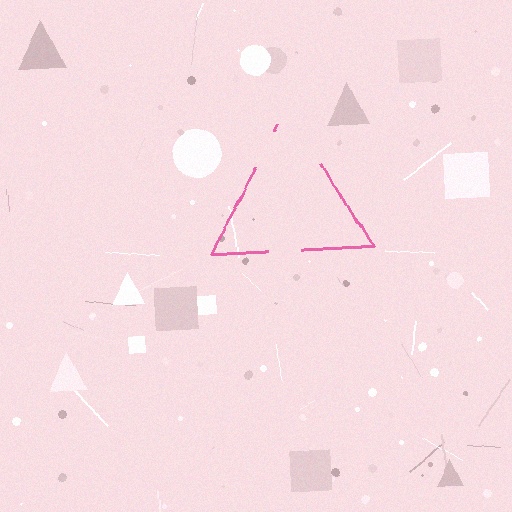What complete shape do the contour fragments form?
The contour fragments form a triangle.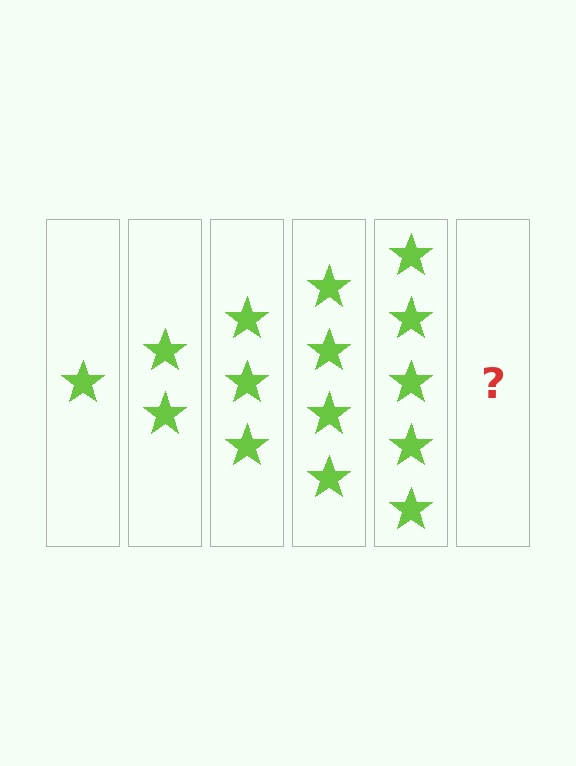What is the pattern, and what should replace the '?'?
The pattern is that each step adds one more star. The '?' should be 6 stars.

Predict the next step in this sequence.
The next step is 6 stars.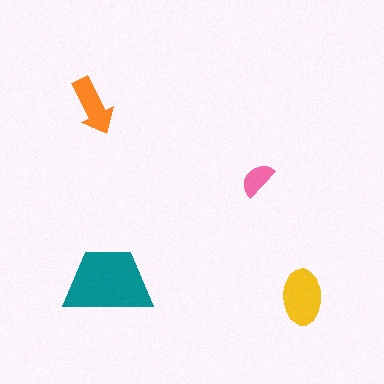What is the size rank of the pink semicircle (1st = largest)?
4th.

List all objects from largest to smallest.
The teal trapezoid, the yellow ellipse, the orange arrow, the pink semicircle.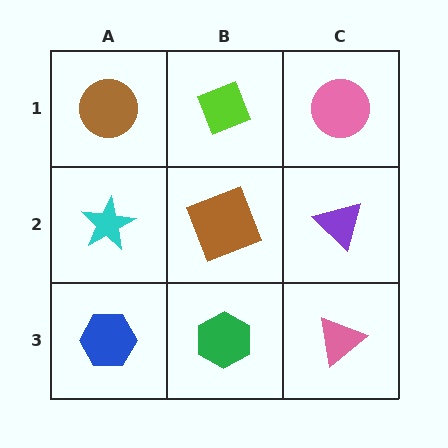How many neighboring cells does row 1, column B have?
3.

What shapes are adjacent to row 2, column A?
A brown circle (row 1, column A), a blue hexagon (row 3, column A), a brown square (row 2, column B).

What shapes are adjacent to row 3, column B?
A brown square (row 2, column B), a blue hexagon (row 3, column A), a pink triangle (row 3, column C).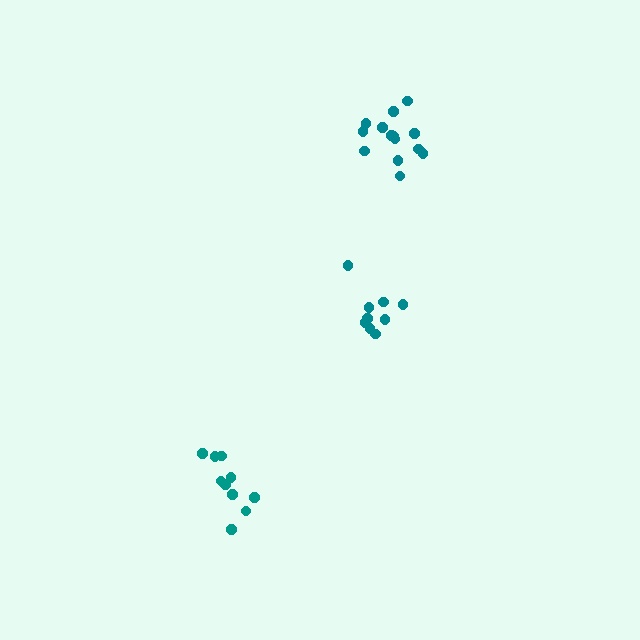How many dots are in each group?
Group 1: 10 dots, Group 2: 9 dots, Group 3: 14 dots (33 total).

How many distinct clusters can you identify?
There are 3 distinct clusters.